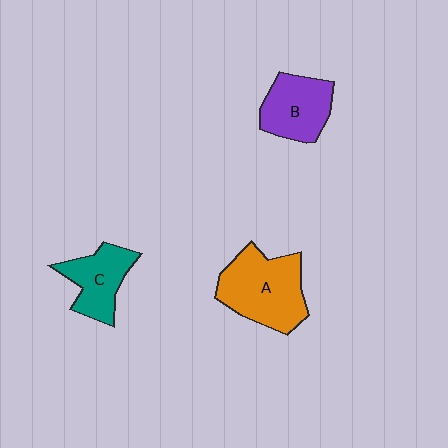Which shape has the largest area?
Shape A (orange).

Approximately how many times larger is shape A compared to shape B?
Approximately 1.4 times.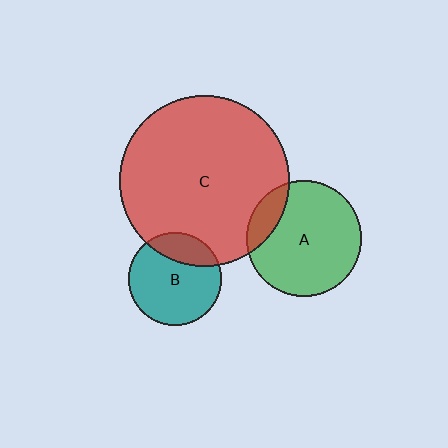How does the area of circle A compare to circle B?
Approximately 1.5 times.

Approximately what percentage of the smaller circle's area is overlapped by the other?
Approximately 25%.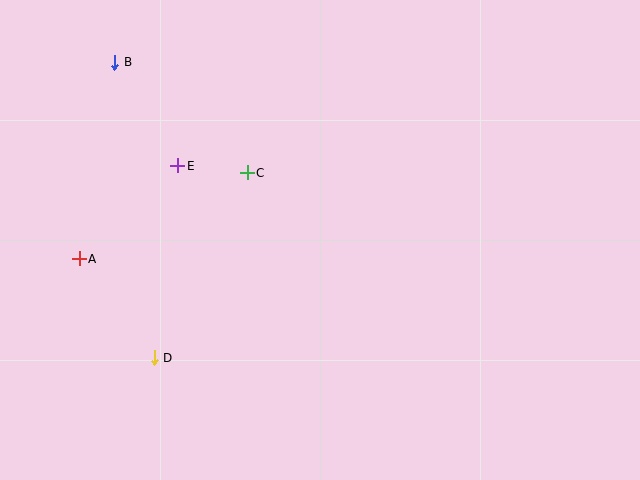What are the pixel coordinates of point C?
Point C is at (247, 173).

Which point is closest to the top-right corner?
Point C is closest to the top-right corner.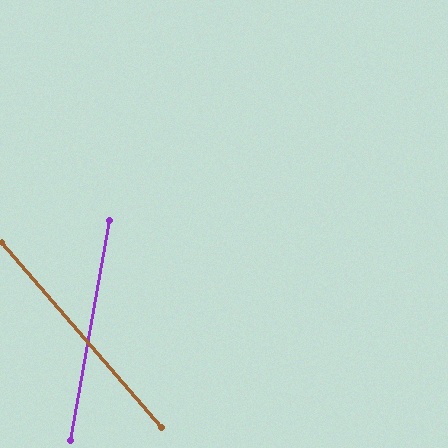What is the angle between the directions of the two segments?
Approximately 51 degrees.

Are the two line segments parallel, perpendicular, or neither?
Neither parallel nor perpendicular — they differ by about 51°.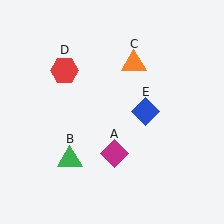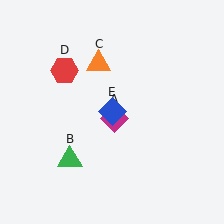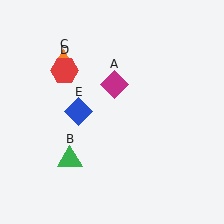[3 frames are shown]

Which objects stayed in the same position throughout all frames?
Green triangle (object B) and red hexagon (object D) remained stationary.